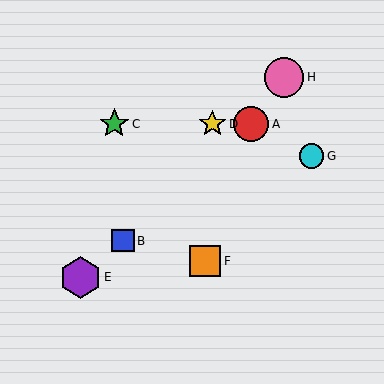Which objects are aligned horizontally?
Objects A, C, D are aligned horizontally.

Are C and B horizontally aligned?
No, C is at y≈124 and B is at y≈241.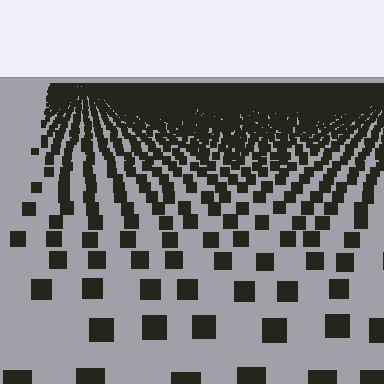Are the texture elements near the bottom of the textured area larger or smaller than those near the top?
Larger. Near the bottom, elements are closer to the viewer and appear at a bigger on-screen size.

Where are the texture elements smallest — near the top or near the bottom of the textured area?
Near the top.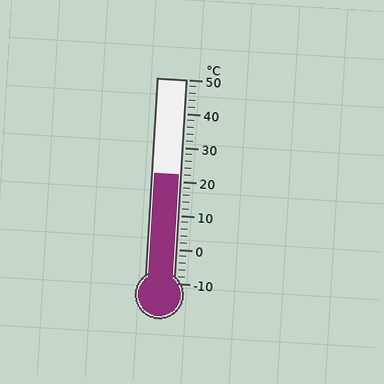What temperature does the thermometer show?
The thermometer shows approximately 22°C.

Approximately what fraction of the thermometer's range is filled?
The thermometer is filled to approximately 55% of its range.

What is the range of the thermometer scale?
The thermometer scale ranges from -10°C to 50°C.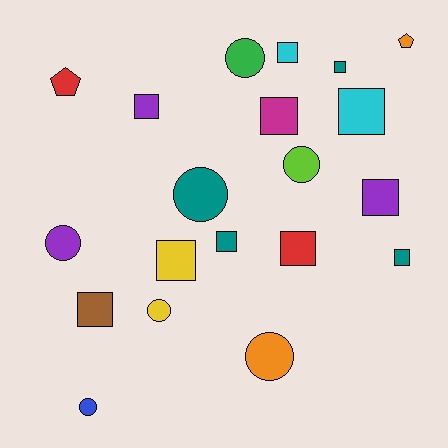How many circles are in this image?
There are 7 circles.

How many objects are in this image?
There are 20 objects.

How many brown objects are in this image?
There is 1 brown object.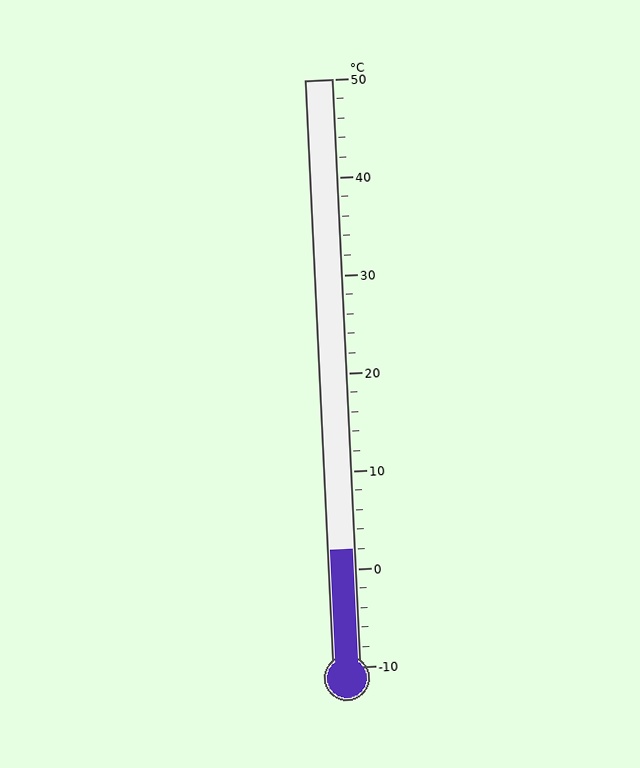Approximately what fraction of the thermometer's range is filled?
The thermometer is filled to approximately 20% of its range.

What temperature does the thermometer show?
The thermometer shows approximately 2°C.